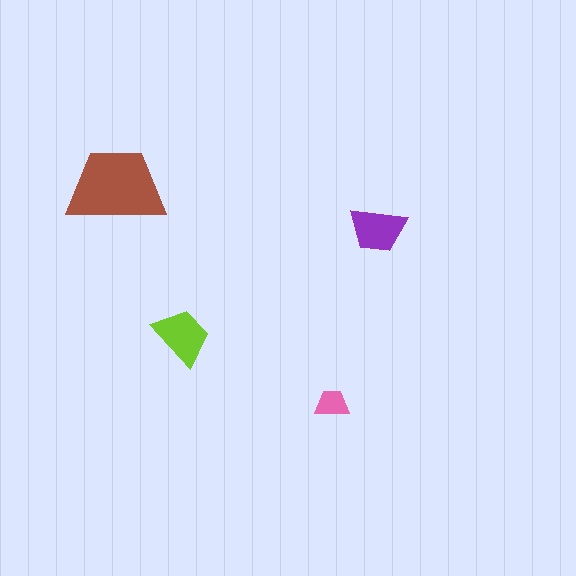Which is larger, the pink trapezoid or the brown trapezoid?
The brown one.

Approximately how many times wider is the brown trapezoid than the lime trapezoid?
About 1.5 times wider.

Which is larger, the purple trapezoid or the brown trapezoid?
The brown one.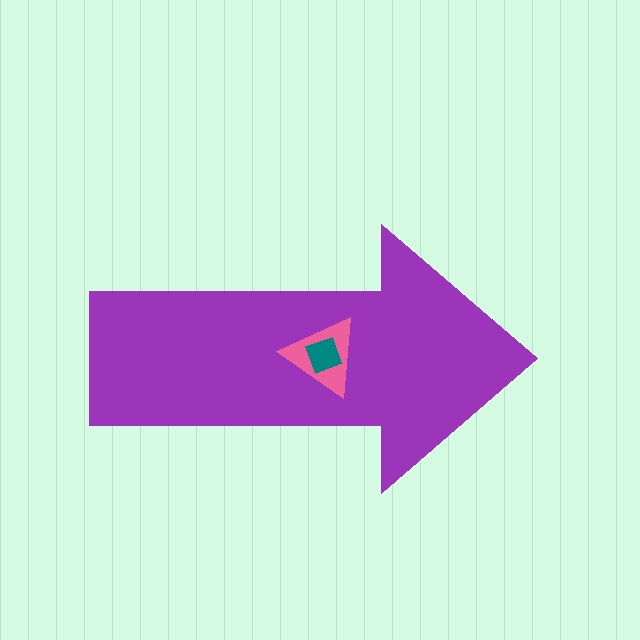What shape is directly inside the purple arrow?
The pink triangle.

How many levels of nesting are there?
3.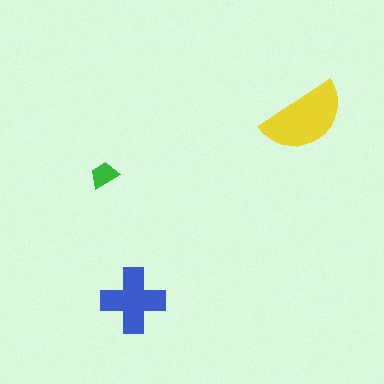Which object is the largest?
The yellow semicircle.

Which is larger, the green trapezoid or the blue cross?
The blue cross.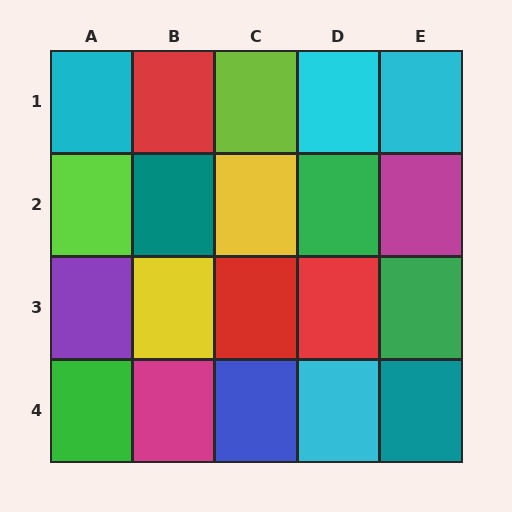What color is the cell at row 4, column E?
Teal.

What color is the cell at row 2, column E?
Magenta.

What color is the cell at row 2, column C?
Yellow.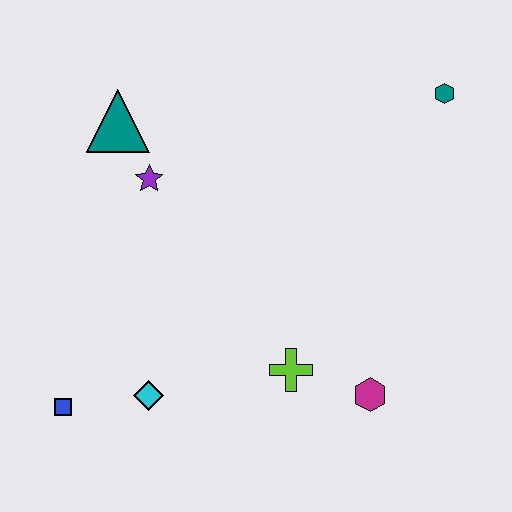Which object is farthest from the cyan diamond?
The teal hexagon is farthest from the cyan diamond.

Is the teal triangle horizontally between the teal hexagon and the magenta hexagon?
No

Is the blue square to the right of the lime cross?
No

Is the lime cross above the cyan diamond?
Yes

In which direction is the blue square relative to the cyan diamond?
The blue square is to the left of the cyan diamond.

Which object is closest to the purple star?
The teal triangle is closest to the purple star.